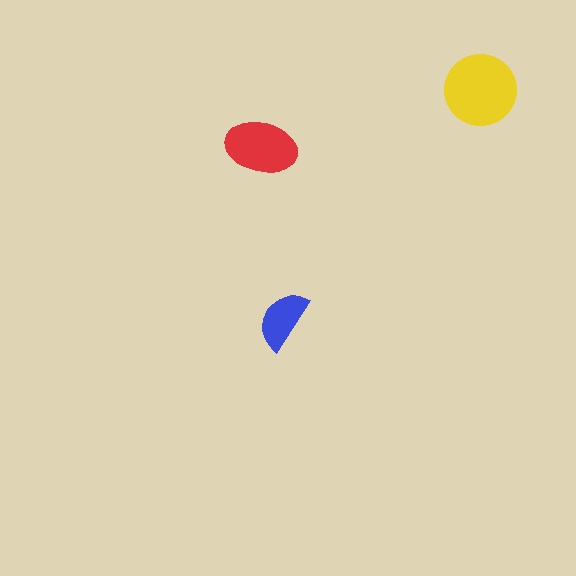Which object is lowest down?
The blue semicircle is bottommost.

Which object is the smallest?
The blue semicircle.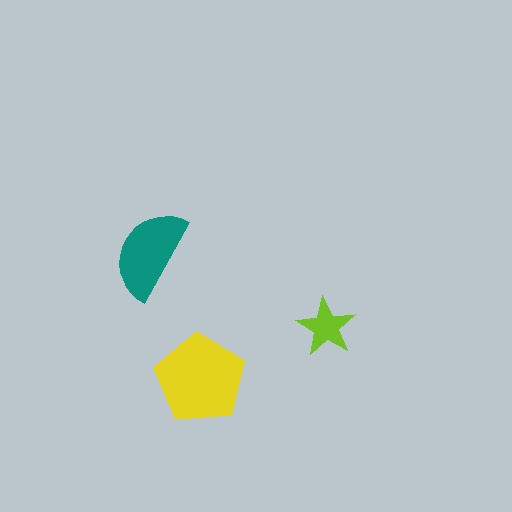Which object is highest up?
The teal semicircle is topmost.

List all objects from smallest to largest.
The lime star, the teal semicircle, the yellow pentagon.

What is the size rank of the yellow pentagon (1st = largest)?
1st.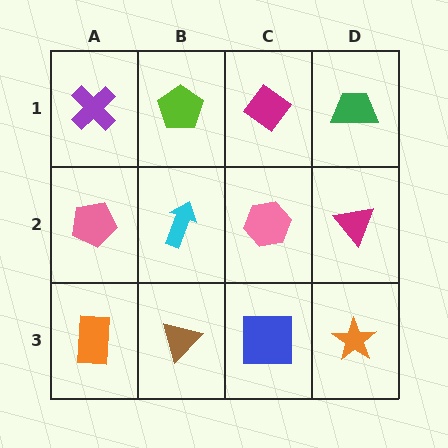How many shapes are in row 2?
4 shapes.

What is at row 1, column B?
A lime pentagon.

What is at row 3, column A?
An orange rectangle.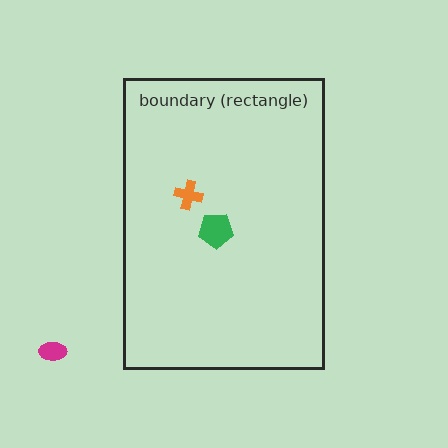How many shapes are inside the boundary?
2 inside, 1 outside.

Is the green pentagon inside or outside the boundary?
Inside.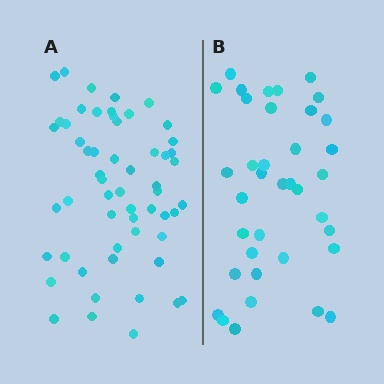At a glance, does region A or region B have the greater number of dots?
Region A (the left region) has more dots.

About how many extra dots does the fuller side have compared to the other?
Region A has approximately 20 more dots than region B.